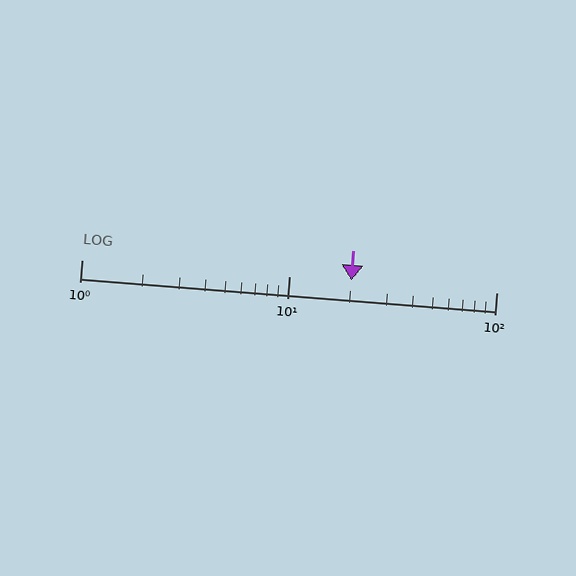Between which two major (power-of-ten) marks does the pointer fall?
The pointer is between 10 and 100.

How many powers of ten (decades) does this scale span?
The scale spans 2 decades, from 1 to 100.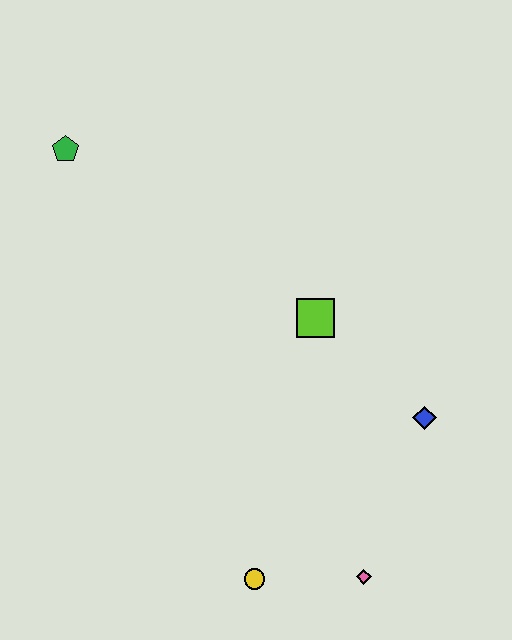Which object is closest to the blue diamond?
The lime square is closest to the blue diamond.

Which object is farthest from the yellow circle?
The green pentagon is farthest from the yellow circle.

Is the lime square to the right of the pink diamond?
No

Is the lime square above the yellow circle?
Yes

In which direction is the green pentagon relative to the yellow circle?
The green pentagon is above the yellow circle.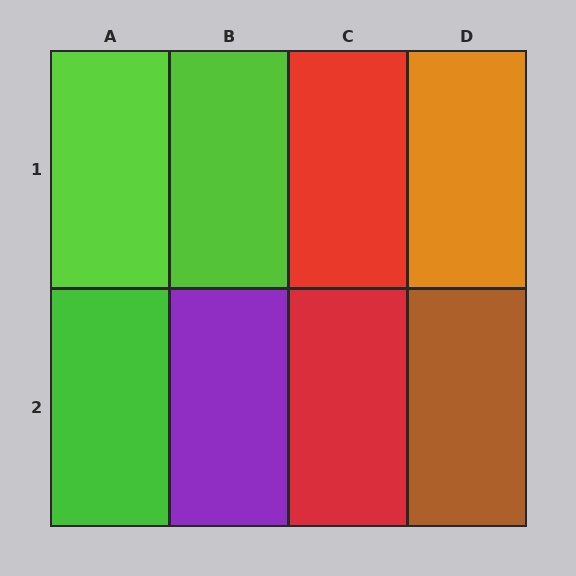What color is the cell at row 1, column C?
Red.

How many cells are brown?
1 cell is brown.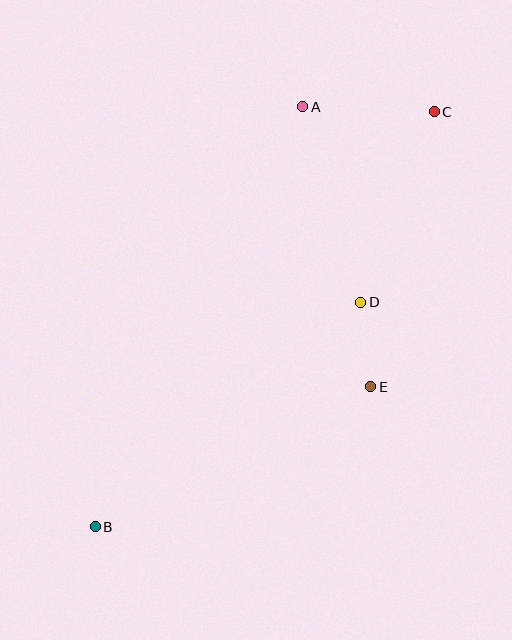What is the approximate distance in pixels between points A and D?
The distance between A and D is approximately 204 pixels.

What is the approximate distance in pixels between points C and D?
The distance between C and D is approximately 204 pixels.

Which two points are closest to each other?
Points D and E are closest to each other.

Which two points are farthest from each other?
Points B and C are farthest from each other.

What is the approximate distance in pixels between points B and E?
The distance between B and E is approximately 309 pixels.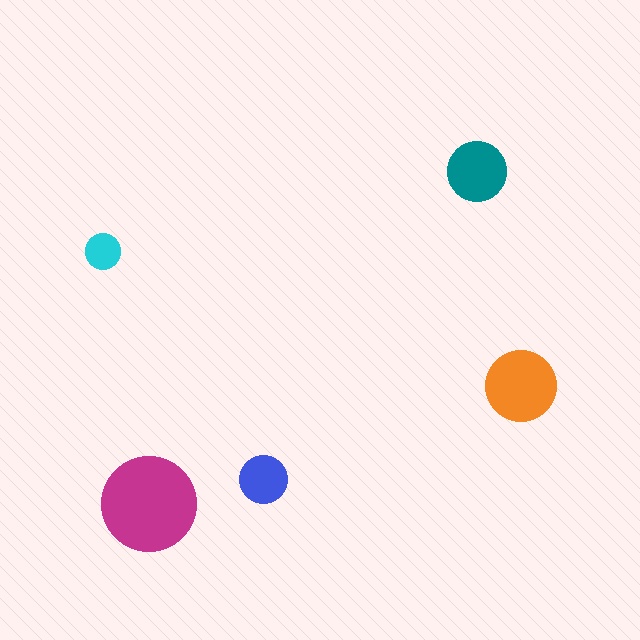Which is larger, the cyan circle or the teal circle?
The teal one.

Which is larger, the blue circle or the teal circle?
The teal one.